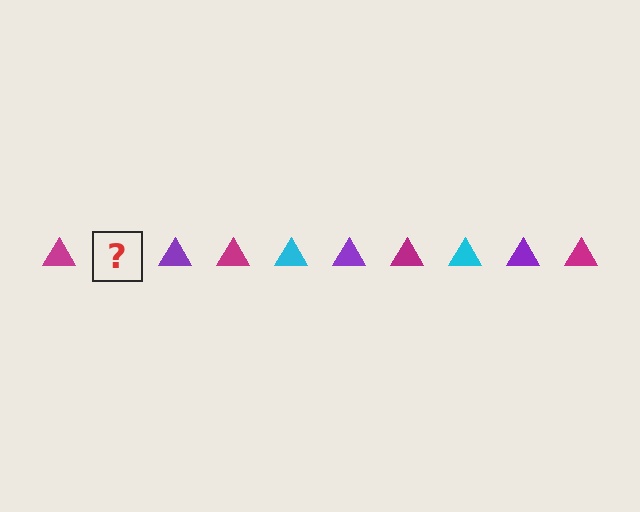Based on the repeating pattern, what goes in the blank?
The blank should be a cyan triangle.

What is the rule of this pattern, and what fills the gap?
The rule is that the pattern cycles through magenta, cyan, purple triangles. The gap should be filled with a cyan triangle.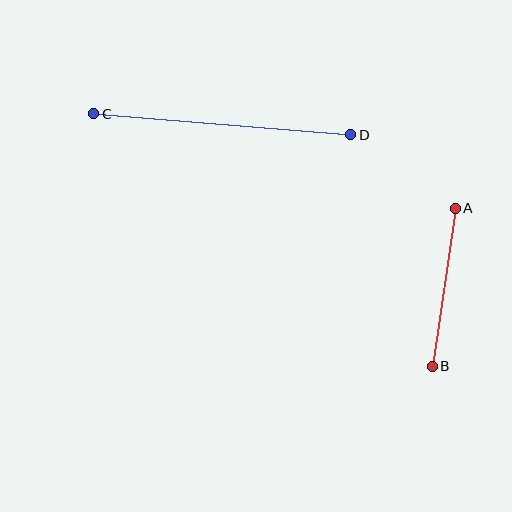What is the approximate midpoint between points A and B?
The midpoint is at approximately (444, 287) pixels.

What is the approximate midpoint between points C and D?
The midpoint is at approximately (222, 124) pixels.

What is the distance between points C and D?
The distance is approximately 258 pixels.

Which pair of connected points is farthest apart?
Points C and D are farthest apart.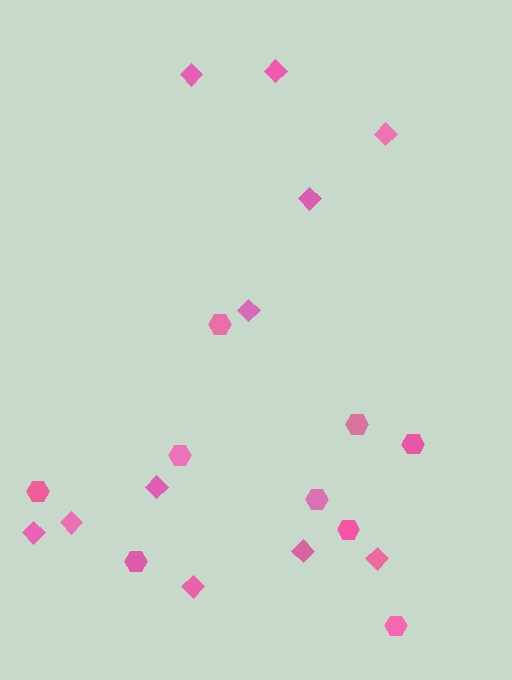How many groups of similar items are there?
There are 2 groups: one group of diamonds (11) and one group of hexagons (9).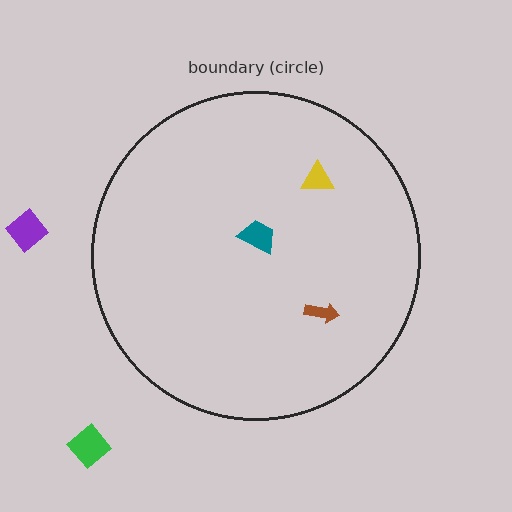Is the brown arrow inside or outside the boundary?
Inside.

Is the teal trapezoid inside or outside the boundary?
Inside.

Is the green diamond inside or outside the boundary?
Outside.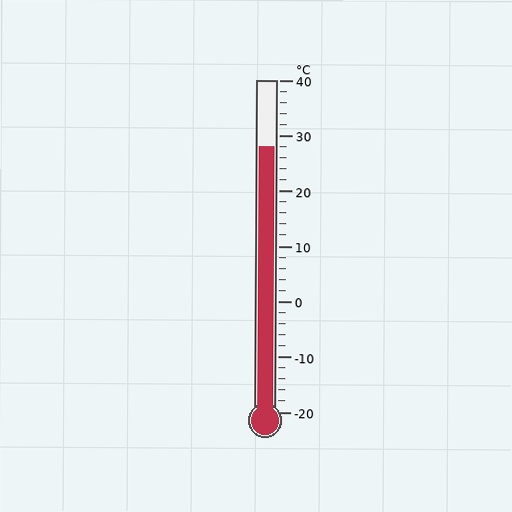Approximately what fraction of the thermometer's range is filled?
The thermometer is filled to approximately 80% of its range.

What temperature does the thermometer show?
The thermometer shows approximately 28°C.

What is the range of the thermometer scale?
The thermometer scale ranges from -20°C to 40°C.